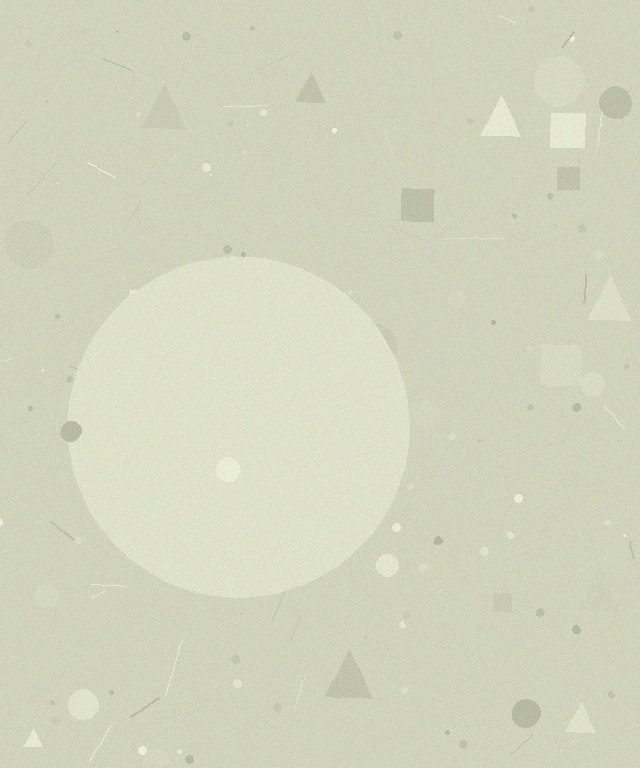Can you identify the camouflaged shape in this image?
The camouflaged shape is a circle.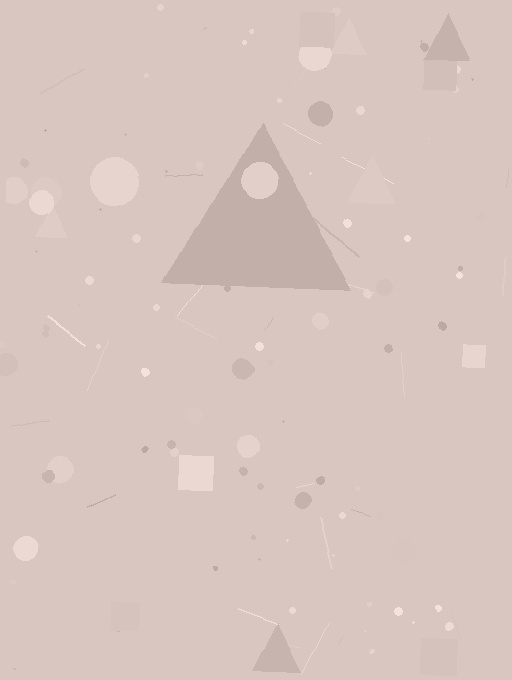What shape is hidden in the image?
A triangle is hidden in the image.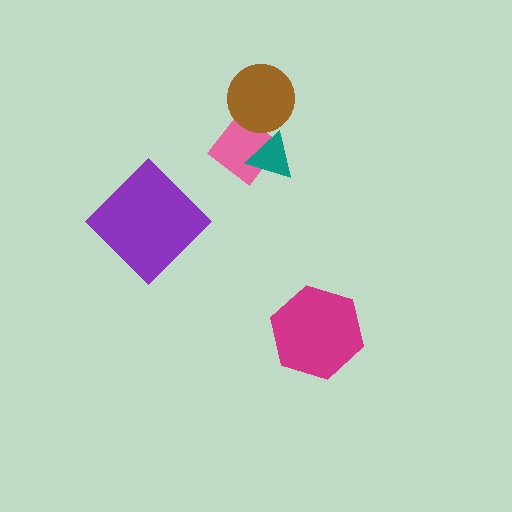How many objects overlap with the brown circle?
1 object overlaps with the brown circle.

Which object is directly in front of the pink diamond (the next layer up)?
The teal triangle is directly in front of the pink diamond.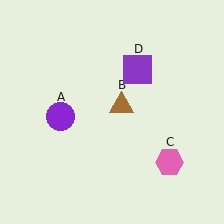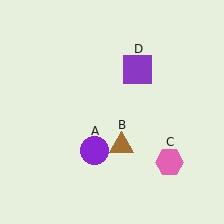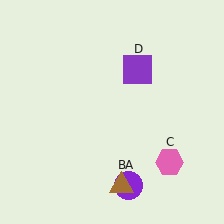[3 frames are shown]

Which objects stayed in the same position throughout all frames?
Pink hexagon (object C) and purple square (object D) remained stationary.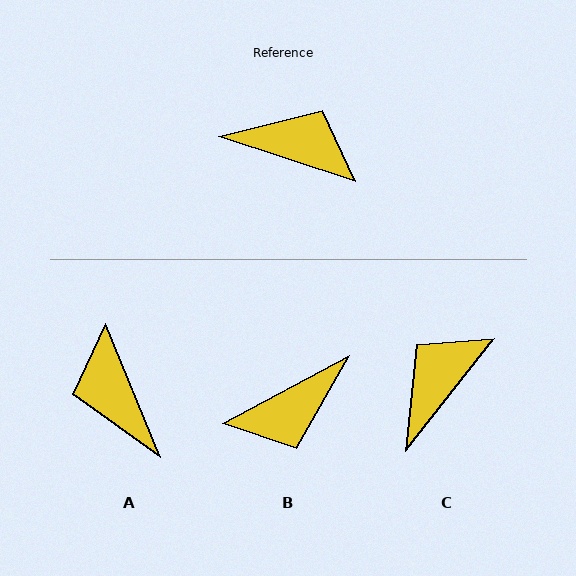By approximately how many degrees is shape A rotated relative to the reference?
Approximately 130 degrees counter-clockwise.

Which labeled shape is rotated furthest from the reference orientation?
B, about 133 degrees away.